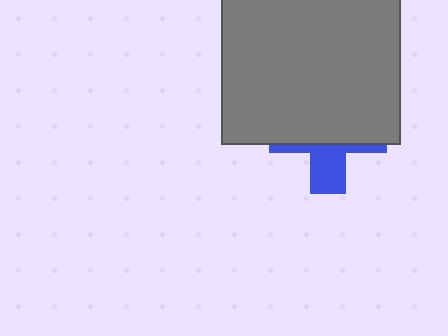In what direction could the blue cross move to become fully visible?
The blue cross could move down. That would shift it out from behind the gray square entirely.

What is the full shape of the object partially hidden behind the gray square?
The partially hidden object is a blue cross.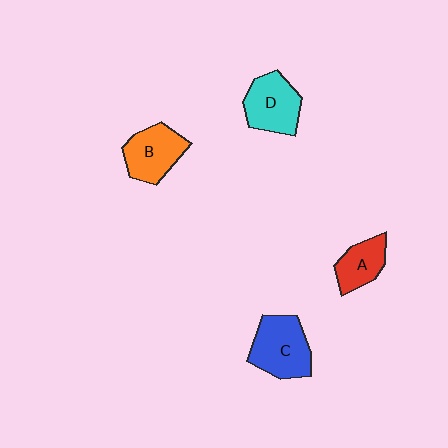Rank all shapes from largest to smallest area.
From largest to smallest: C (blue), D (cyan), B (orange), A (red).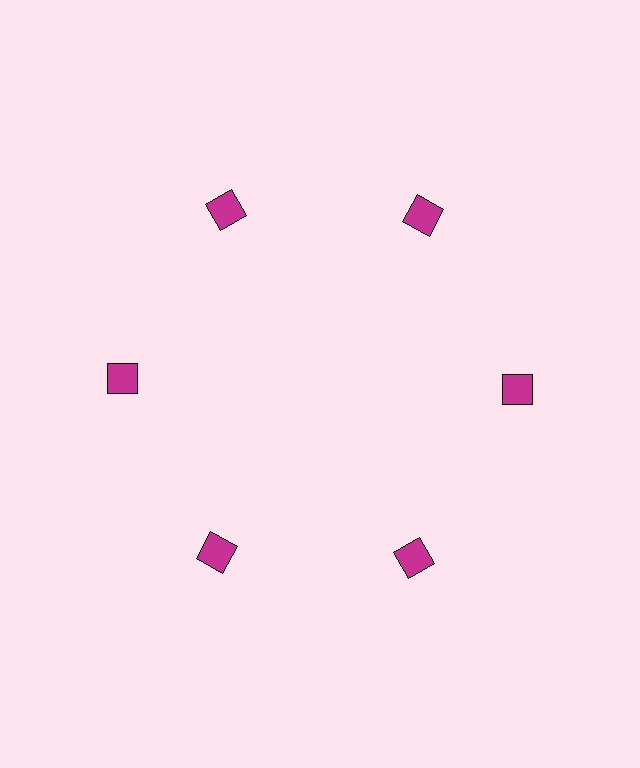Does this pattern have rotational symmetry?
Yes, this pattern has 6-fold rotational symmetry. It looks the same after rotating 60 degrees around the center.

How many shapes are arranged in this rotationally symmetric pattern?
There are 6 shapes, arranged in 6 groups of 1.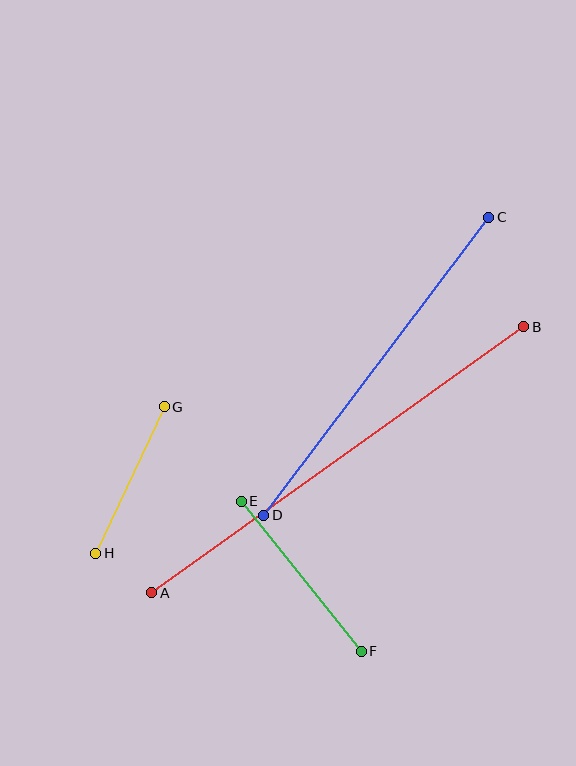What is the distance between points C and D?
The distance is approximately 373 pixels.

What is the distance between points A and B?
The distance is approximately 457 pixels.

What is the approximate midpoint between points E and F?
The midpoint is at approximately (301, 576) pixels.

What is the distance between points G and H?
The distance is approximately 162 pixels.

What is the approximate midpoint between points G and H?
The midpoint is at approximately (130, 480) pixels.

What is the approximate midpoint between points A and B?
The midpoint is at approximately (338, 460) pixels.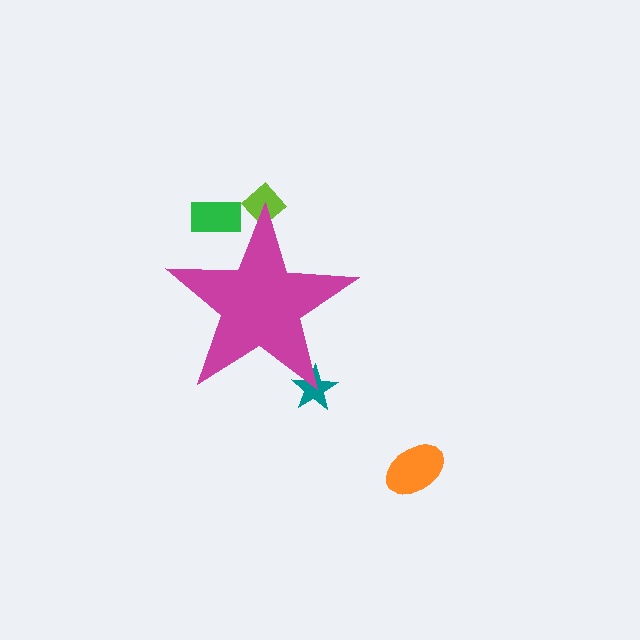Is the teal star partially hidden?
Yes, the teal star is partially hidden behind the magenta star.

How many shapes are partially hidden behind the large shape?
3 shapes are partially hidden.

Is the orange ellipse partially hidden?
No, the orange ellipse is fully visible.